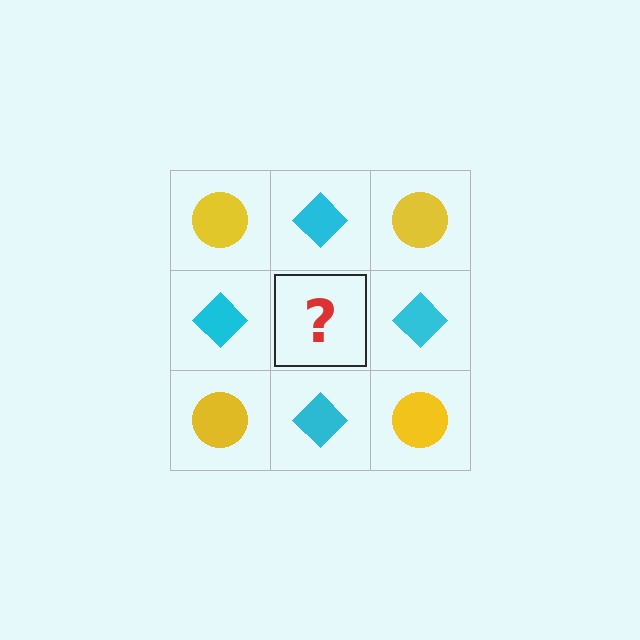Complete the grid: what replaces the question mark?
The question mark should be replaced with a yellow circle.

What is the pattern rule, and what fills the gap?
The rule is that it alternates yellow circle and cyan diamond in a checkerboard pattern. The gap should be filled with a yellow circle.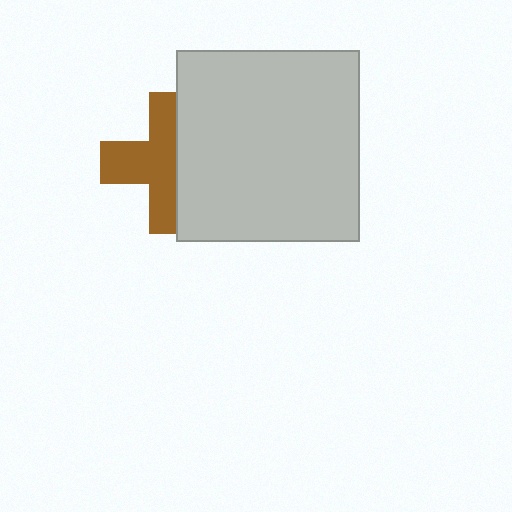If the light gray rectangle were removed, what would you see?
You would see the complete brown cross.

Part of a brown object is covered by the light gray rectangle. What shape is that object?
It is a cross.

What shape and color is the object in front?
The object in front is a light gray rectangle.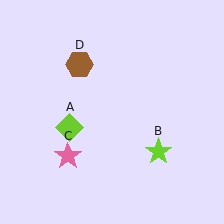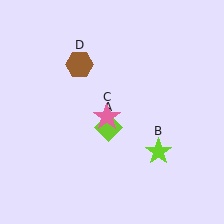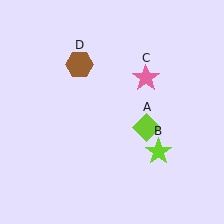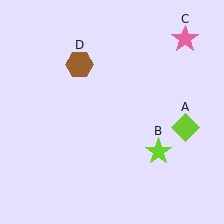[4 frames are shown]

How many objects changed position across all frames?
2 objects changed position: lime diamond (object A), pink star (object C).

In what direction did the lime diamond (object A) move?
The lime diamond (object A) moved right.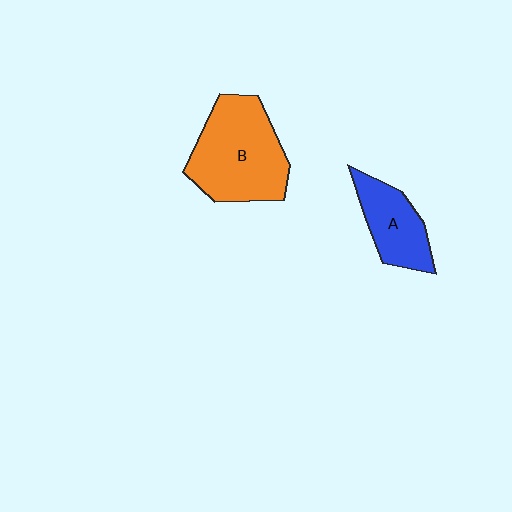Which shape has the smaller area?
Shape A (blue).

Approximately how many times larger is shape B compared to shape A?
Approximately 1.8 times.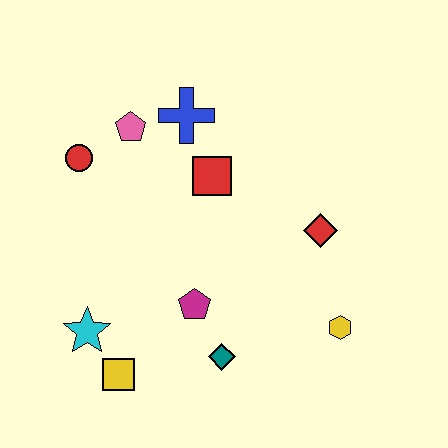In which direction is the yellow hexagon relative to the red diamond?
The yellow hexagon is below the red diamond.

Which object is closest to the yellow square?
The cyan star is closest to the yellow square.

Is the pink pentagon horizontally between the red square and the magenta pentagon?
No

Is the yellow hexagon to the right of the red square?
Yes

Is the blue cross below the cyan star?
No